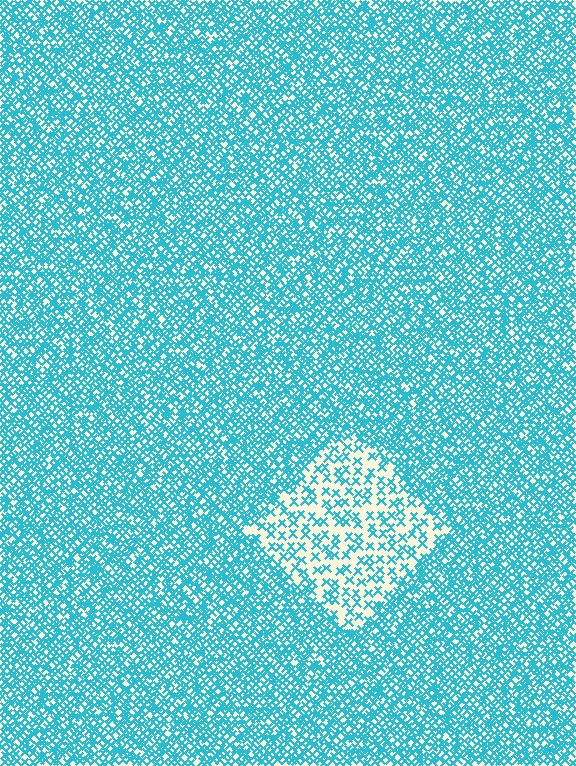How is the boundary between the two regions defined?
The boundary is defined by a change in element density (approximately 2.5x ratio). All elements are the same color, size, and shape.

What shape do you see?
I see a diamond.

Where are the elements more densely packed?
The elements are more densely packed outside the diamond boundary.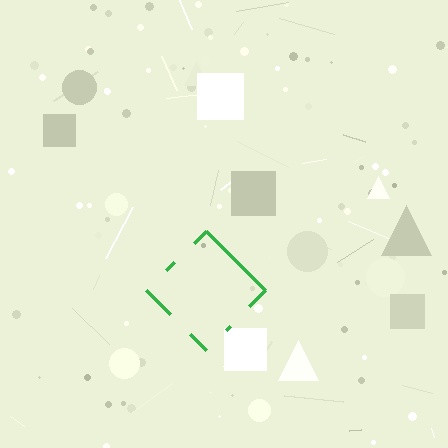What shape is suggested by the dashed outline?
The dashed outline suggests a diamond.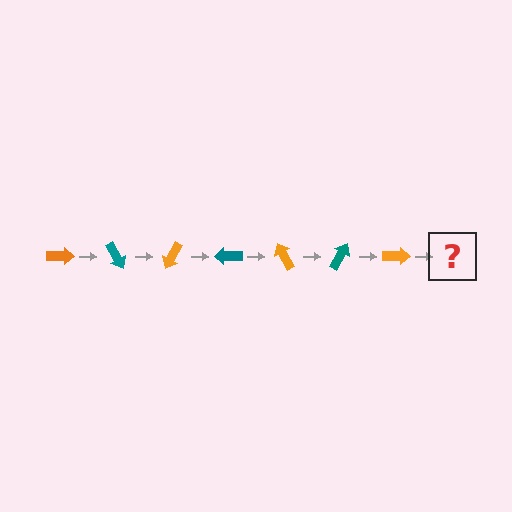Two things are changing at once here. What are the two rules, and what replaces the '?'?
The two rules are that it rotates 60 degrees each step and the color cycles through orange and teal. The '?' should be a teal arrow, rotated 420 degrees from the start.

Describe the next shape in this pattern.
It should be a teal arrow, rotated 420 degrees from the start.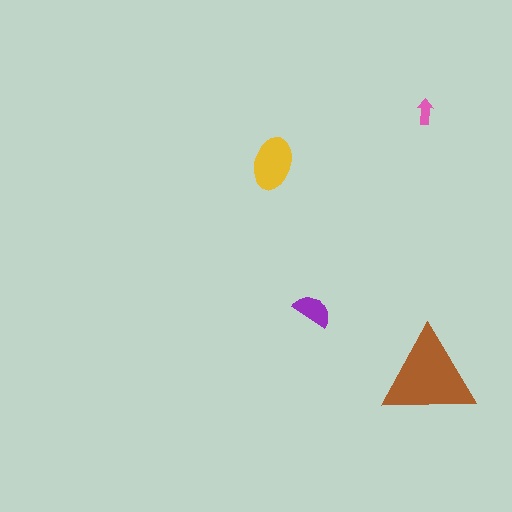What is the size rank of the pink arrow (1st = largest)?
4th.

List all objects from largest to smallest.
The brown triangle, the yellow ellipse, the purple semicircle, the pink arrow.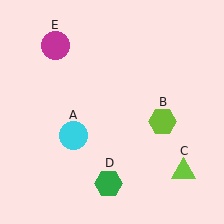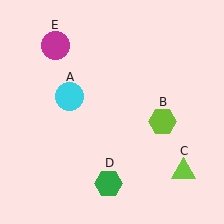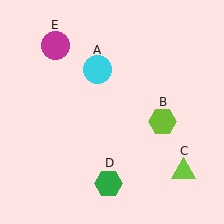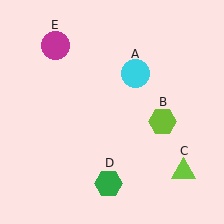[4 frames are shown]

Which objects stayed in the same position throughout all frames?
Lime hexagon (object B) and lime triangle (object C) and green hexagon (object D) and magenta circle (object E) remained stationary.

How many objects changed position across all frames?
1 object changed position: cyan circle (object A).